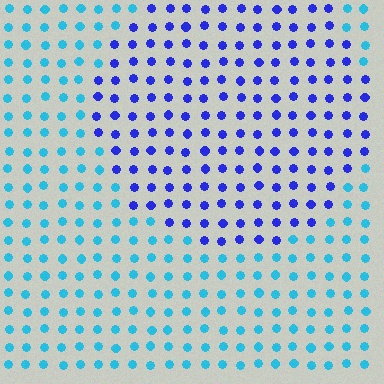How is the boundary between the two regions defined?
The boundary is defined purely by a slight shift in hue (about 48 degrees). Spacing, size, and orientation are identical on both sides.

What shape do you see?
I see a circle.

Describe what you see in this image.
The image is filled with small cyan elements in a uniform arrangement. A circle-shaped region is visible where the elements are tinted to a slightly different hue, forming a subtle color boundary.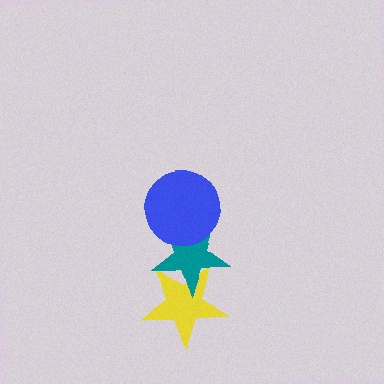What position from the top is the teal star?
The teal star is 2nd from the top.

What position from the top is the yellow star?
The yellow star is 3rd from the top.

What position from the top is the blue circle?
The blue circle is 1st from the top.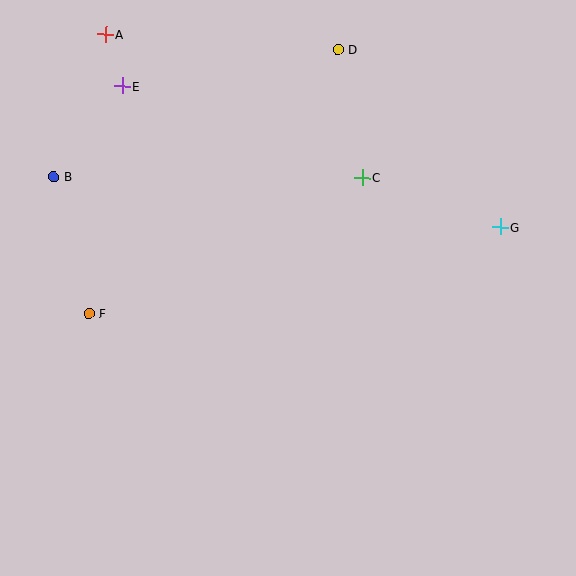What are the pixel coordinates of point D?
Point D is at (338, 49).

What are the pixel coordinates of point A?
Point A is at (105, 34).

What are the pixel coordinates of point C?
Point C is at (362, 177).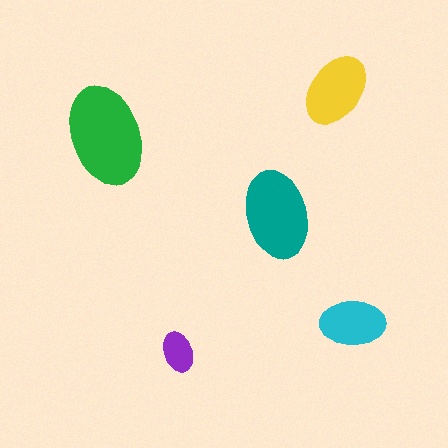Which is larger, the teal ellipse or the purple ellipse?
The teal one.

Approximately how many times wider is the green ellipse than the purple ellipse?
About 2.5 times wider.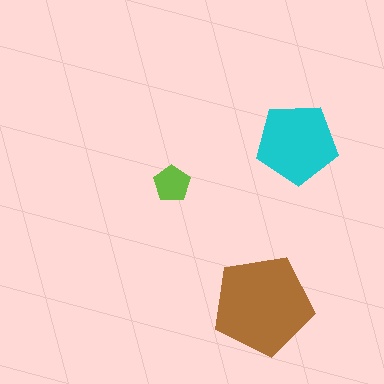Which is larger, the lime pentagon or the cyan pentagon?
The cyan one.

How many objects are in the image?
There are 3 objects in the image.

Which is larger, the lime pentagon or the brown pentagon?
The brown one.